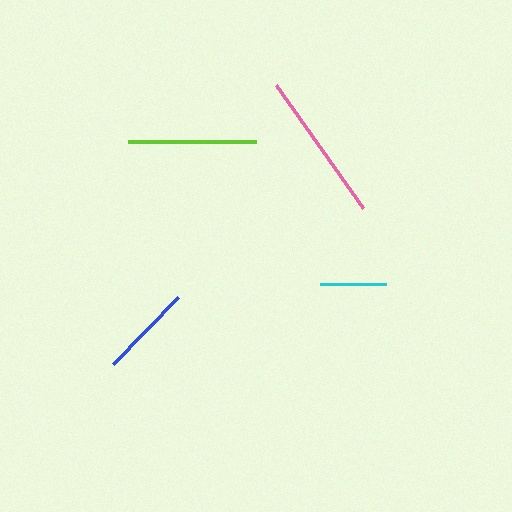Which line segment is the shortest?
The cyan line is the shortest at approximately 66 pixels.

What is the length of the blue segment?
The blue segment is approximately 93 pixels long.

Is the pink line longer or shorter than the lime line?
The pink line is longer than the lime line.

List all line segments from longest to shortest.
From longest to shortest: pink, lime, blue, cyan.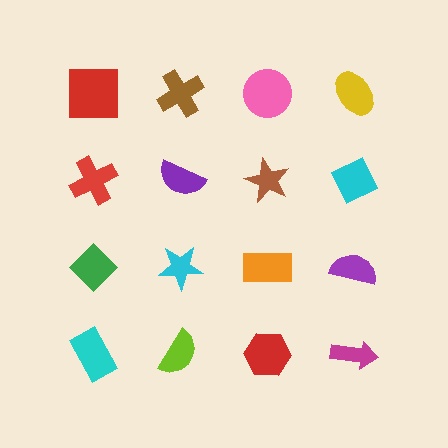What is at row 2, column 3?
A brown star.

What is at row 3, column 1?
A green diamond.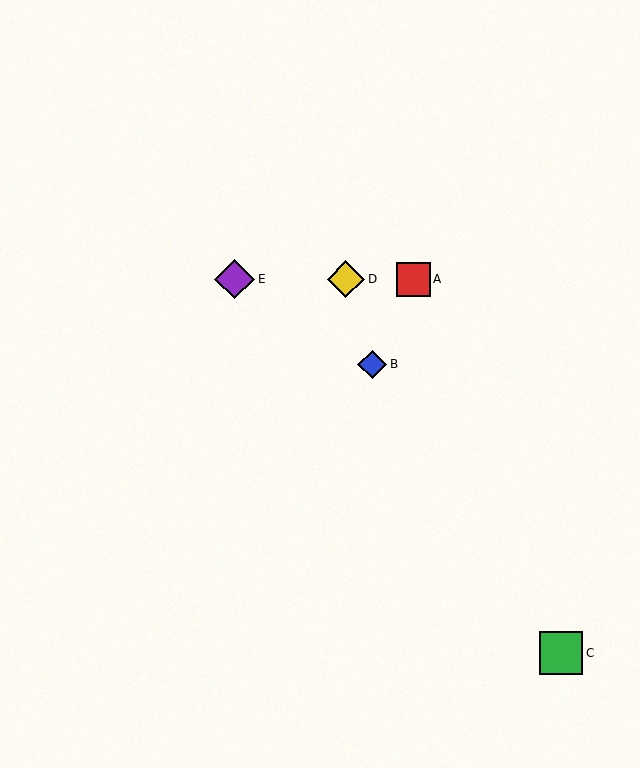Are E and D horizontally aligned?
Yes, both are at y≈279.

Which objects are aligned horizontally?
Objects A, D, E are aligned horizontally.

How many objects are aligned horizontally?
3 objects (A, D, E) are aligned horizontally.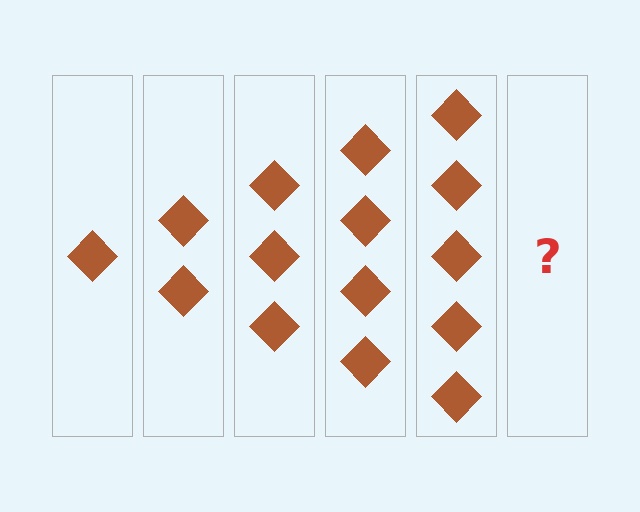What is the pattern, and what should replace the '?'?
The pattern is that each step adds one more diamond. The '?' should be 6 diamonds.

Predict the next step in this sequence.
The next step is 6 diamonds.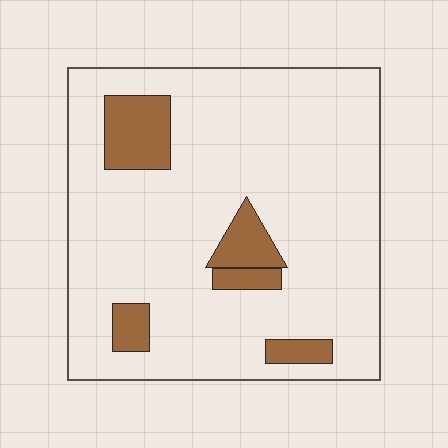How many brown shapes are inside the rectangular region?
5.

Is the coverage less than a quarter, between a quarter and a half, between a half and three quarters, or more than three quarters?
Less than a quarter.